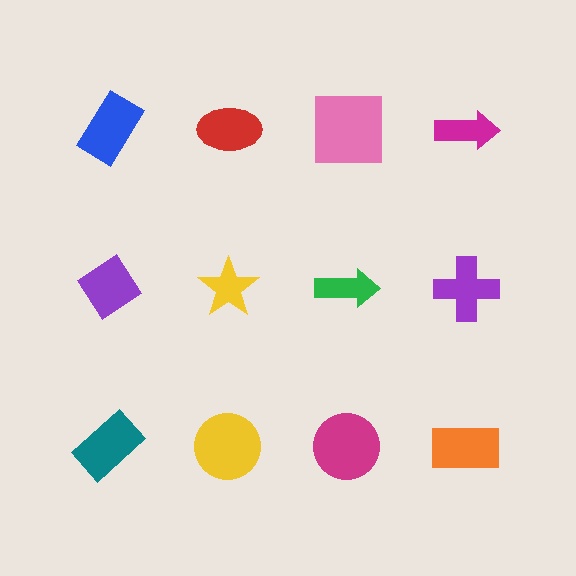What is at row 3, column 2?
A yellow circle.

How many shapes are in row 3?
4 shapes.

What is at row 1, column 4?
A magenta arrow.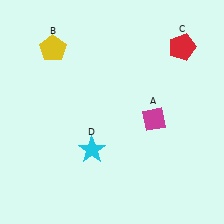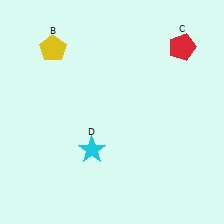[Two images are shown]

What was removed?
The magenta diamond (A) was removed in Image 2.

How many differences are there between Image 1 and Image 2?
There is 1 difference between the two images.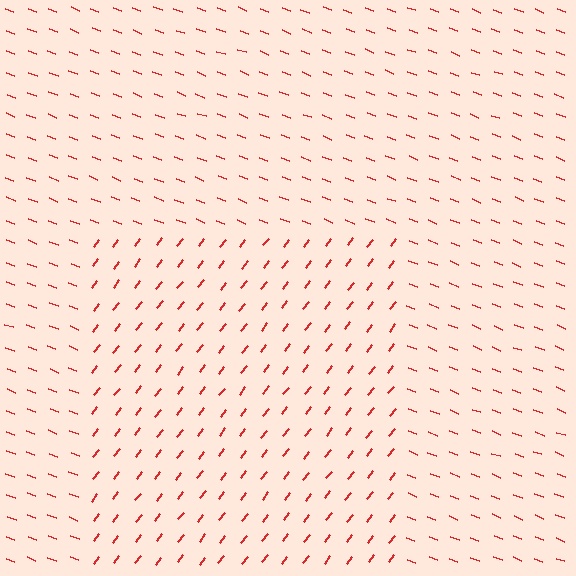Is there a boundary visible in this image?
Yes, there is a texture boundary formed by a change in line orientation.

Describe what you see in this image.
The image is filled with small red line segments. A rectangle region in the image has lines oriented differently from the surrounding lines, creating a visible texture boundary.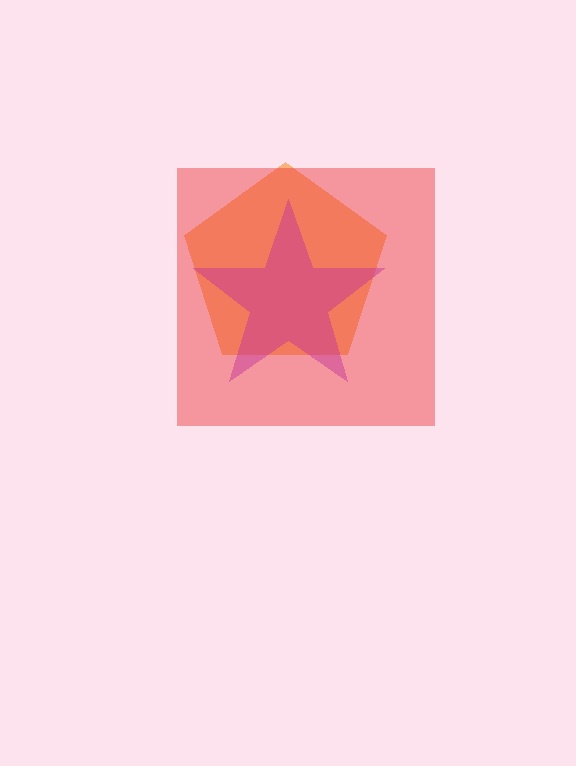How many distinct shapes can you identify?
There are 3 distinct shapes: an orange pentagon, a red square, a magenta star.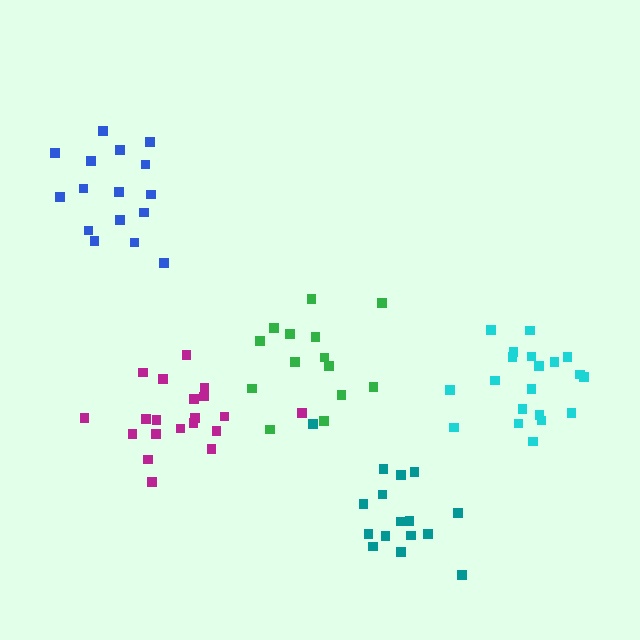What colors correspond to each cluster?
The clusters are colored: magenta, cyan, green, blue, teal.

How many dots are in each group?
Group 1: 20 dots, Group 2: 20 dots, Group 3: 14 dots, Group 4: 16 dots, Group 5: 16 dots (86 total).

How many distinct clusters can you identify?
There are 5 distinct clusters.